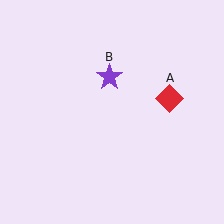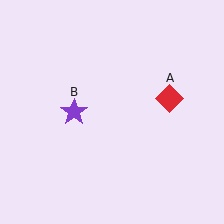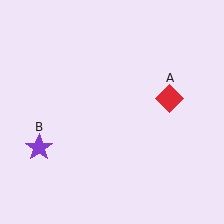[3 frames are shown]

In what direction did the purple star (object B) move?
The purple star (object B) moved down and to the left.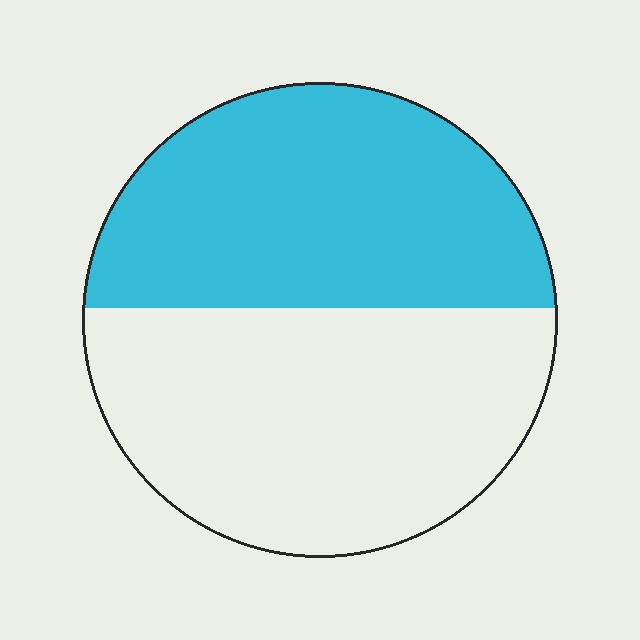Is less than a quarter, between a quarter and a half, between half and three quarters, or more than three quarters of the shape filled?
Between a quarter and a half.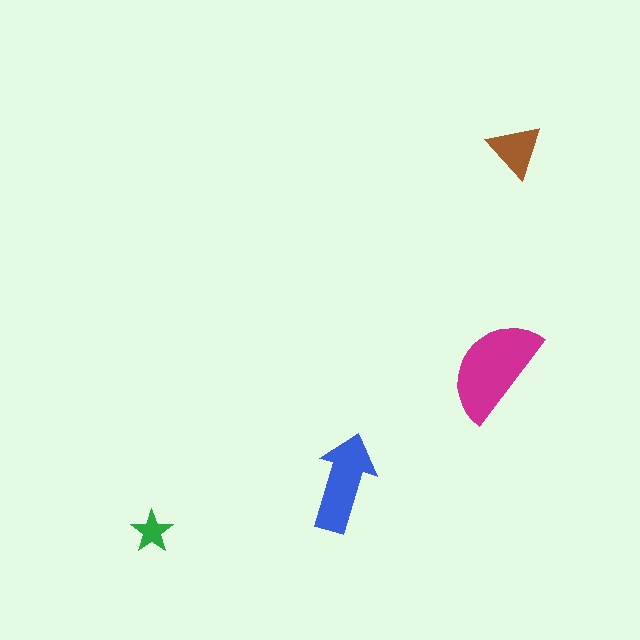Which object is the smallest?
The green star.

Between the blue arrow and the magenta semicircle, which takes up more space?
The magenta semicircle.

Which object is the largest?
The magenta semicircle.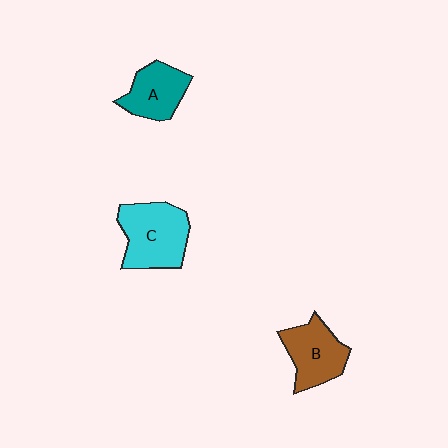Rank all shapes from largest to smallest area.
From largest to smallest: C (cyan), B (brown), A (teal).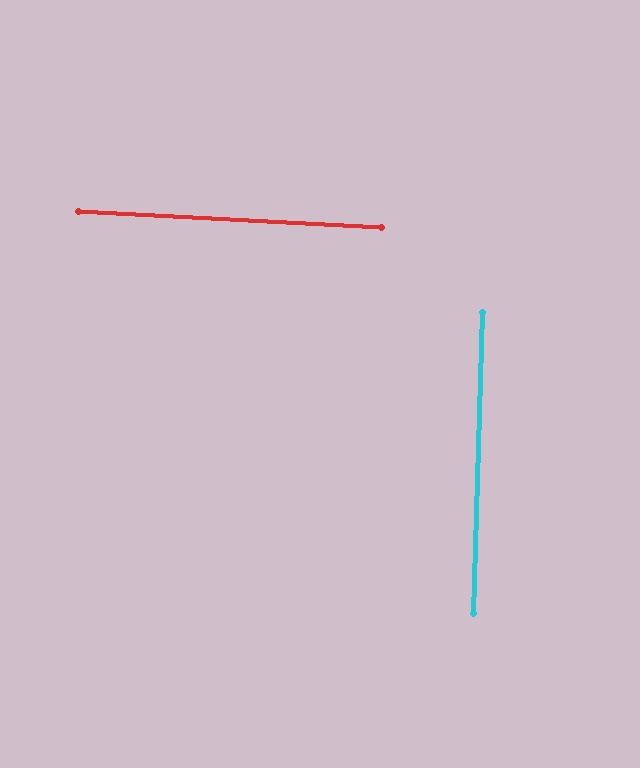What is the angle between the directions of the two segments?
Approximately 89 degrees.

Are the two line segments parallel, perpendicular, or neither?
Perpendicular — they meet at approximately 89°.